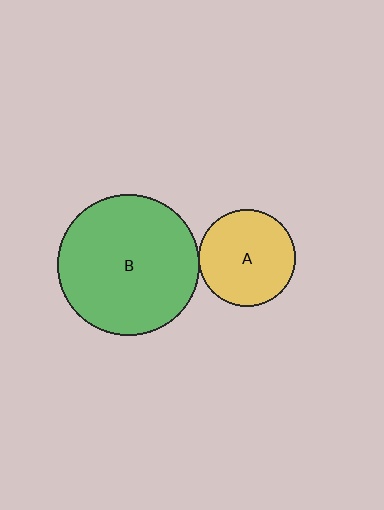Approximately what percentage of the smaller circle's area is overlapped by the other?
Approximately 5%.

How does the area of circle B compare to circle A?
Approximately 2.1 times.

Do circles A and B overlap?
Yes.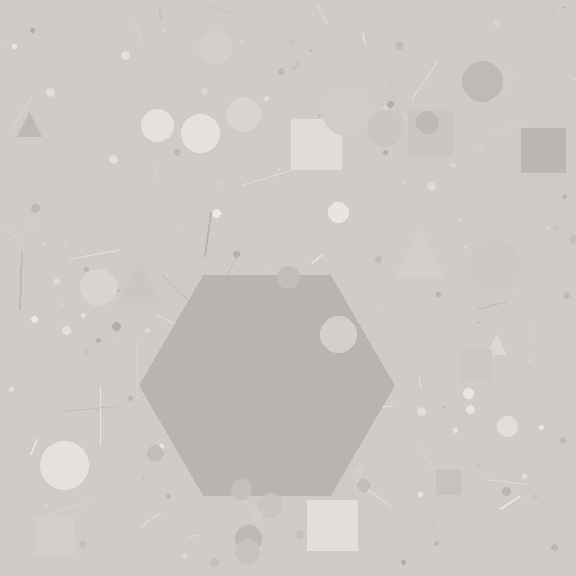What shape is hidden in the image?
A hexagon is hidden in the image.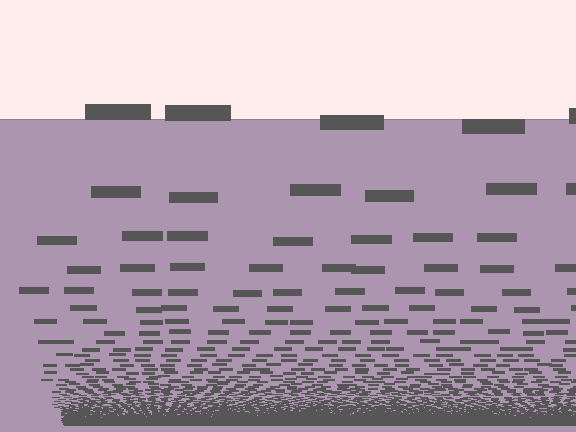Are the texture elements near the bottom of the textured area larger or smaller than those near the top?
Smaller. The gradient is inverted — elements near the bottom are smaller and denser.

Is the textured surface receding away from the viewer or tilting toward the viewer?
The surface appears to tilt toward the viewer. Texture elements get larger and sparser toward the top.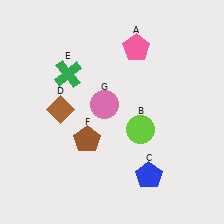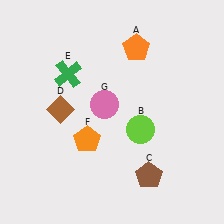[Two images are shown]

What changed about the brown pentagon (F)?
In Image 1, F is brown. In Image 2, it changed to orange.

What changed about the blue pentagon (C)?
In Image 1, C is blue. In Image 2, it changed to brown.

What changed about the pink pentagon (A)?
In Image 1, A is pink. In Image 2, it changed to orange.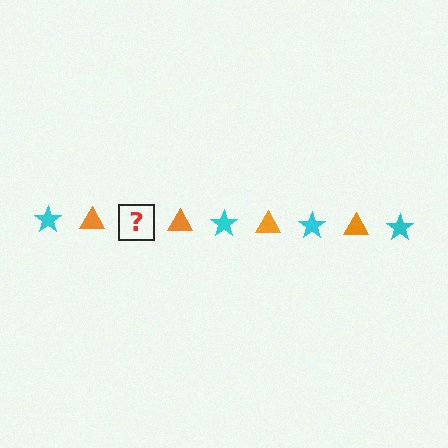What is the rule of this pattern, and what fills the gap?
The rule is that the pattern alternates between cyan star and orange triangle. The gap should be filled with a cyan star.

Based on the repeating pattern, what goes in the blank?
The blank should be a cyan star.